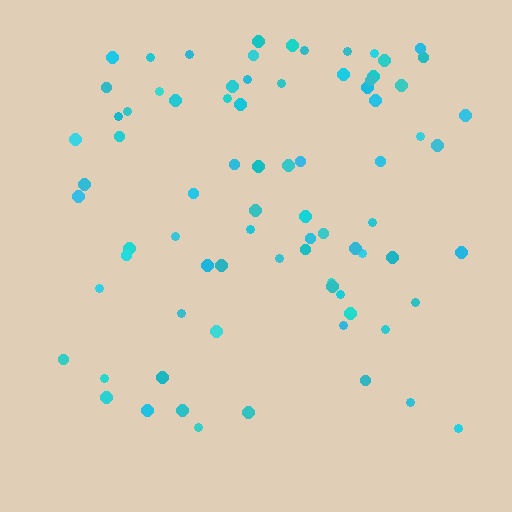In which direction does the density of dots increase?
From bottom to top, with the top side densest.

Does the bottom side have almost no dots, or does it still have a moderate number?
Still a moderate number, just noticeably fewer than the top.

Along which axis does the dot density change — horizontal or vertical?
Vertical.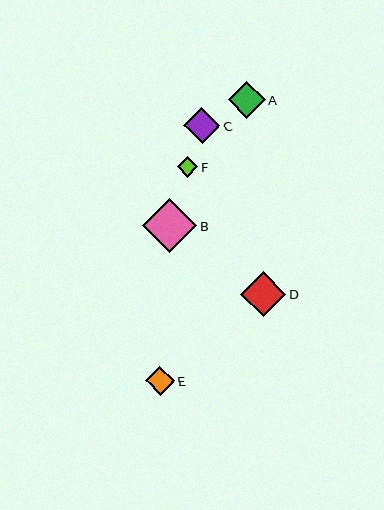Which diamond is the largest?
Diamond B is the largest with a size of approximately 54 pixels.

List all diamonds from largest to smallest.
From largest to smallest: B, D, A, C, E, F.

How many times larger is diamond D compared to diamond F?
Diamond D is approximately 2.2 times the size of diamond F.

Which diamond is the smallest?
Diamond F is the smallest with a size of approximately 20 pixels.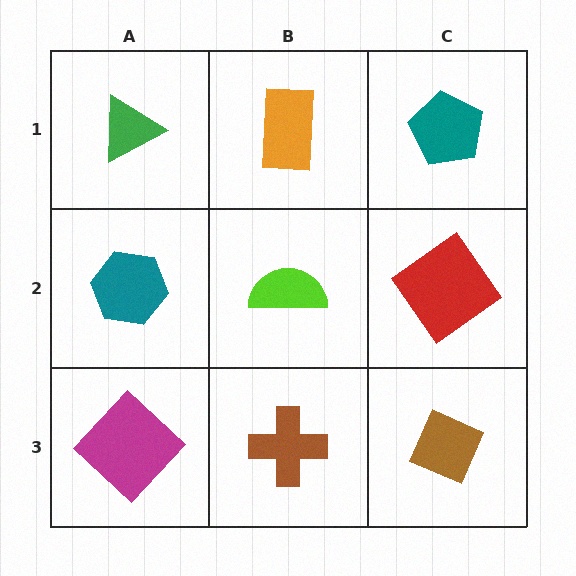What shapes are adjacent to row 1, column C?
A red diamond (row 2, column C), an orange rectangle (row 1, column B).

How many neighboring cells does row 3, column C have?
2.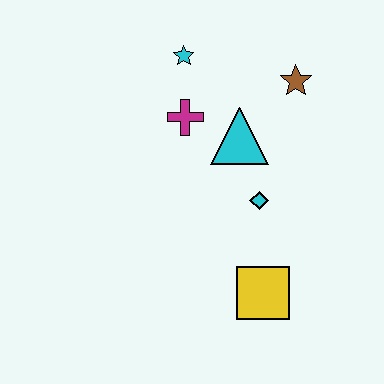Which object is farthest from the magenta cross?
The yellow square is farthest from the magenta cross.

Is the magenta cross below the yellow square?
No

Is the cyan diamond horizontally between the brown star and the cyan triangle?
Yes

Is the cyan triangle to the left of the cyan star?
No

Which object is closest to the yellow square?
The cyan diamond is closest to the yellow square.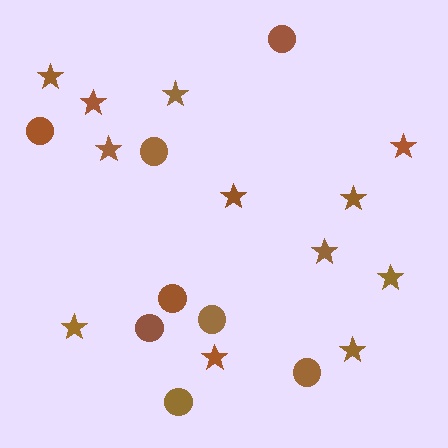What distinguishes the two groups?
There are 2 groups: one group of stars (12) and one group of circles (8).